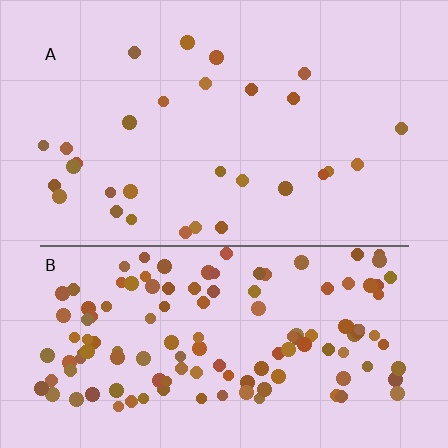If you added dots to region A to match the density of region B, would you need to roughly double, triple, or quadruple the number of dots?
Approximately quadruple.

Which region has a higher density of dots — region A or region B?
B (the bottom).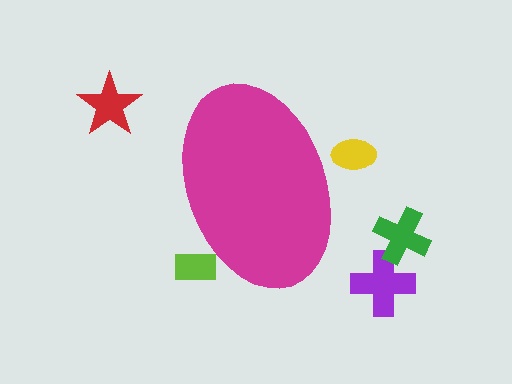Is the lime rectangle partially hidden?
Yes, the lime rectangle is partially hidden behind the magenta ellipse.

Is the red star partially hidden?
No, the red star is fully visible.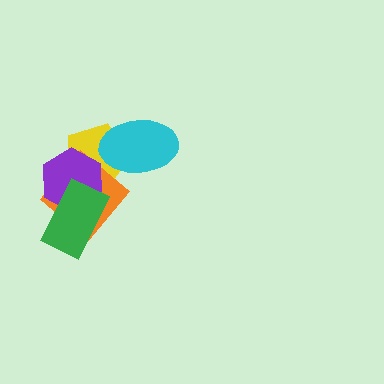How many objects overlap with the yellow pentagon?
3 objects overlap with the yellow pentagon.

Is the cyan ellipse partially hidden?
No, no other shape covers it.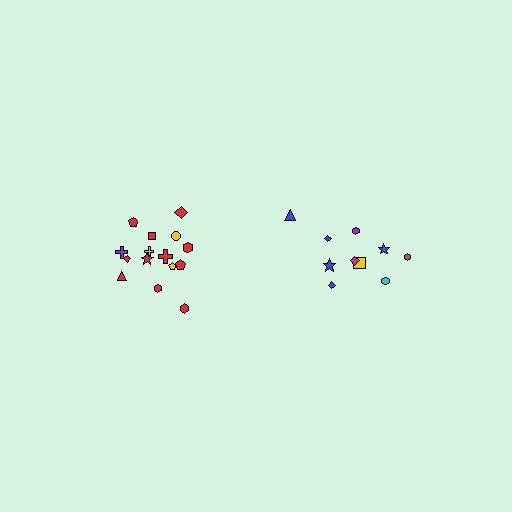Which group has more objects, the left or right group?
The left group.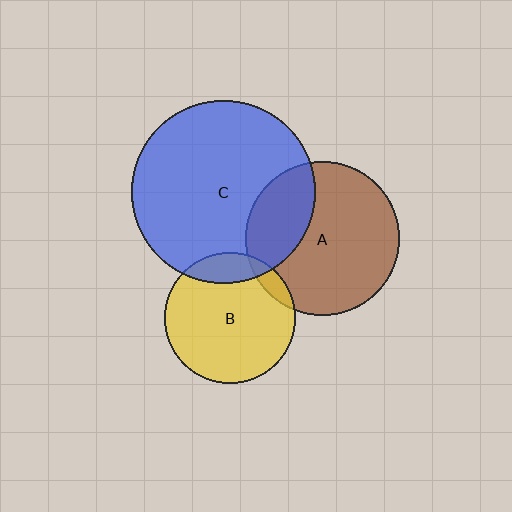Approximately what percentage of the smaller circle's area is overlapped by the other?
Approximately 10%.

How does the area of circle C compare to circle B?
Approximately 2.0 times.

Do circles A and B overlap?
Yes.